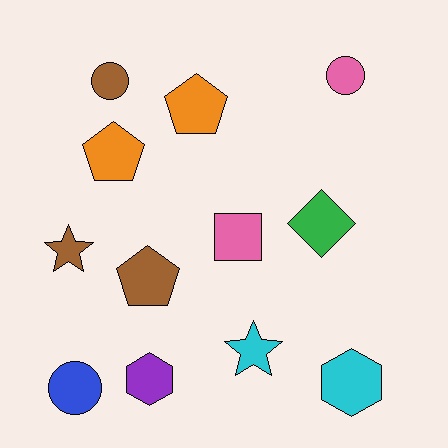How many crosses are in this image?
There are no crosses.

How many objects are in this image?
There are 12 objects.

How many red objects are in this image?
There are no red objects.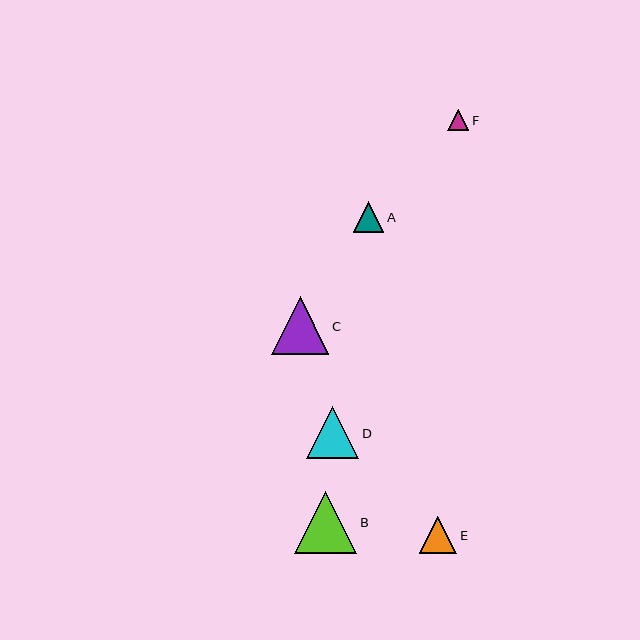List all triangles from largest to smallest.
From largest to smallest: B, C, D, E, A, F.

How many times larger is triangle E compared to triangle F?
Triangle E is approximately 1.8 times the size of triangle F.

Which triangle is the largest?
Triangle B is the largest with a size of approximately 62 pixels.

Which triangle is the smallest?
Triangle F is the smallest with a size of approximately 21 pixels.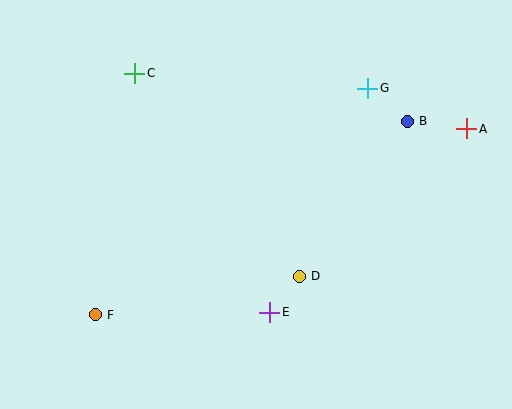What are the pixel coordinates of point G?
Point G is at (368, 88).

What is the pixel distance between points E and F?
The distance between E and F is 174 pixels.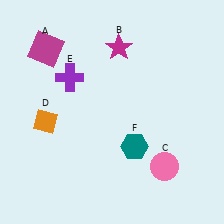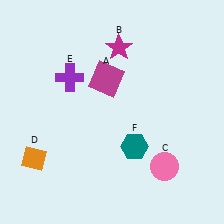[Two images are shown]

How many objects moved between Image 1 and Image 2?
2 objects moved between the two images.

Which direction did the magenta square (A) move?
The magenta square (A) moved right.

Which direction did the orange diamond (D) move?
The orange diamond (D) moved down.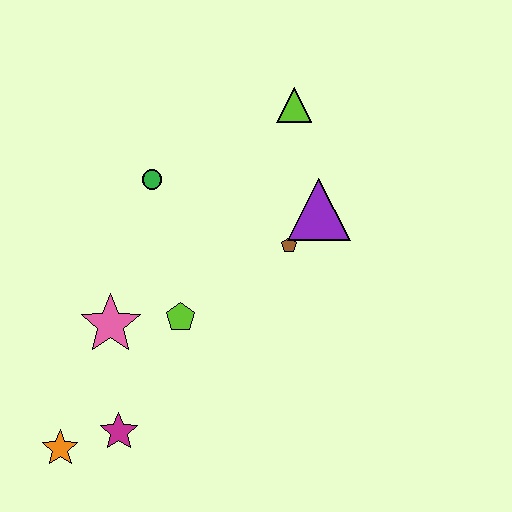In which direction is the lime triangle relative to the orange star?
The lime triangle is above the orange star.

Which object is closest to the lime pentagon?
The pink star is closest to the lime pentagon.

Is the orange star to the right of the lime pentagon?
No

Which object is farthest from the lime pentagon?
The lime triangle is farthest from the lime pentagon.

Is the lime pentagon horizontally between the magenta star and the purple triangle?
Yes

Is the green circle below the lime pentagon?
No